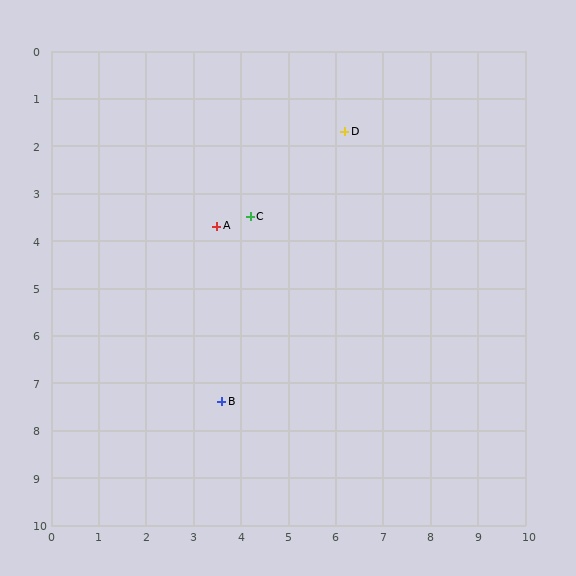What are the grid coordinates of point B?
Point B is at approximately (3.6, 7.4).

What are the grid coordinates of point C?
Point C is at approximately (4.2, 3.5).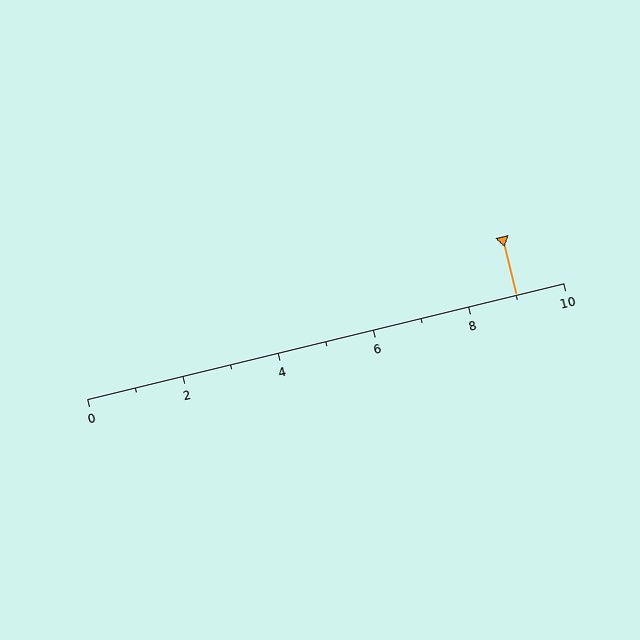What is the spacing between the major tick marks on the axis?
The major ticks are spaced 2 apart.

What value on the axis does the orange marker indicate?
The marker indicates approximately 9.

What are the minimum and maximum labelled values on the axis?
The axis runs from 0 to 10.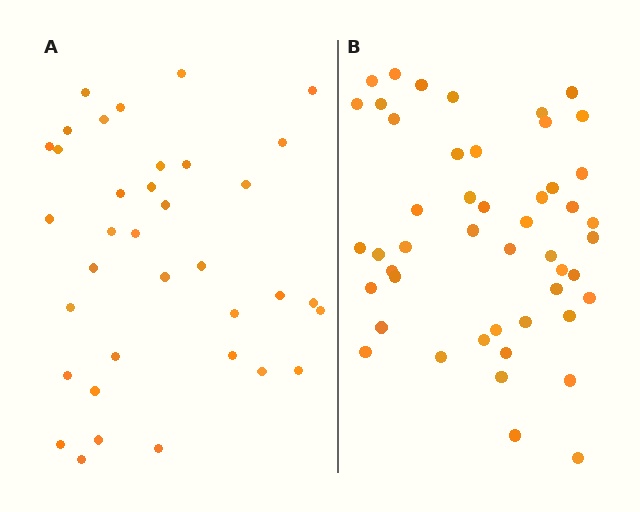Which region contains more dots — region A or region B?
Region B (the right region) has more dots.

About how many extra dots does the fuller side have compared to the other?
Region B has roughly 12 or so more dots than region A.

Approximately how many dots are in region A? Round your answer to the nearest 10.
About 40 dots. (The exact count is 36, which rounds to 40.)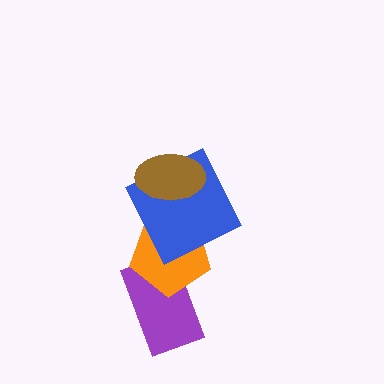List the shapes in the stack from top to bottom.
From top to bottom: the brown ellipse, the blue square, the orange pentagon, the purple rectangle.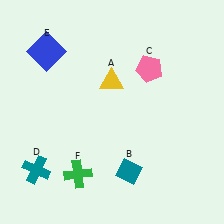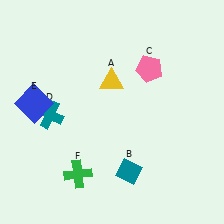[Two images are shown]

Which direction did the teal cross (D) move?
The teal cross (D) moved up.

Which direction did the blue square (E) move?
The blue square (E) moved down.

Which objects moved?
The objects that moved are: the teal cross (D), the blue square (E).